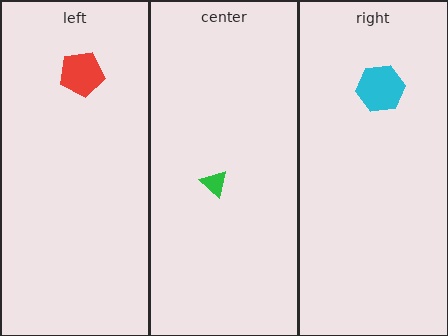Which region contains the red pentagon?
The left region.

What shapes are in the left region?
The red pentagon.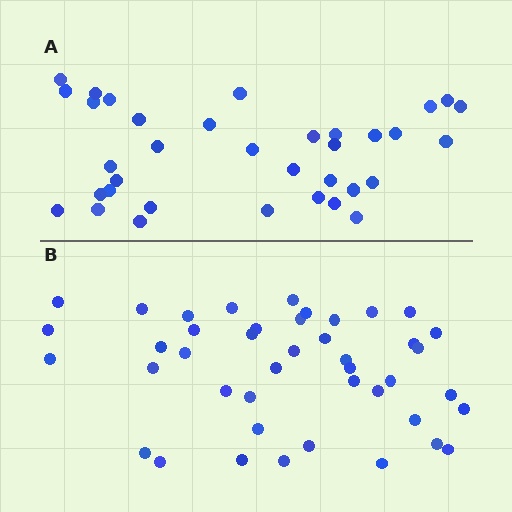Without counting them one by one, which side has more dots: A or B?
Region B (the bottom region) has more dots.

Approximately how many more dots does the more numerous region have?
Region B has roughly 8 or so more dots than region A.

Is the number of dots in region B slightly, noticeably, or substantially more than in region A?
Region B has only slightly more — the two regions are fairly close. The ratio is roughly 1.2 to 1.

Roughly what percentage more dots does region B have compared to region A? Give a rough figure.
About 25% more.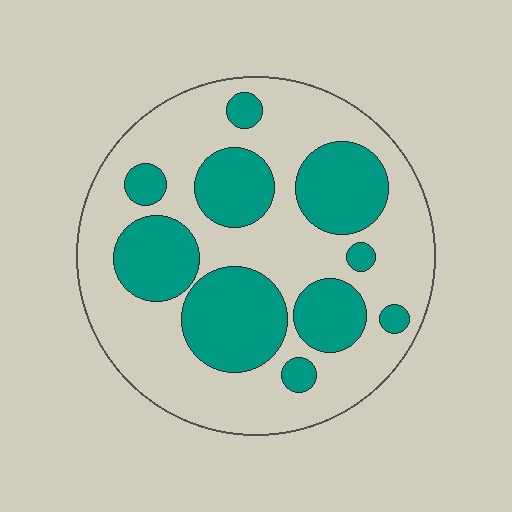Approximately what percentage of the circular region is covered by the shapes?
Approximately 35%.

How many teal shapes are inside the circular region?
10.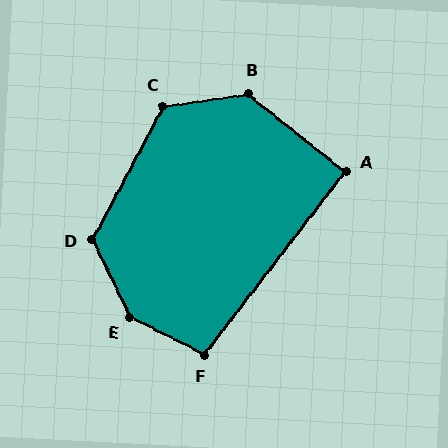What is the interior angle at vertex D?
Approximately 126 degrees (obtuse).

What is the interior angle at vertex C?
Approximately 126 degrees (obtuse).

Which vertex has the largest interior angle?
E, at approximately 143 degrees.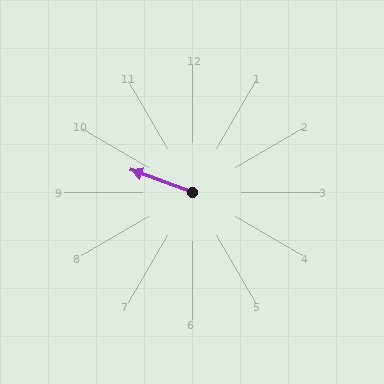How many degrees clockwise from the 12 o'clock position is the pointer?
Approximately 290 degrees.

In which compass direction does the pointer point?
West.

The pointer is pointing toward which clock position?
Roughly 10 o'clock.